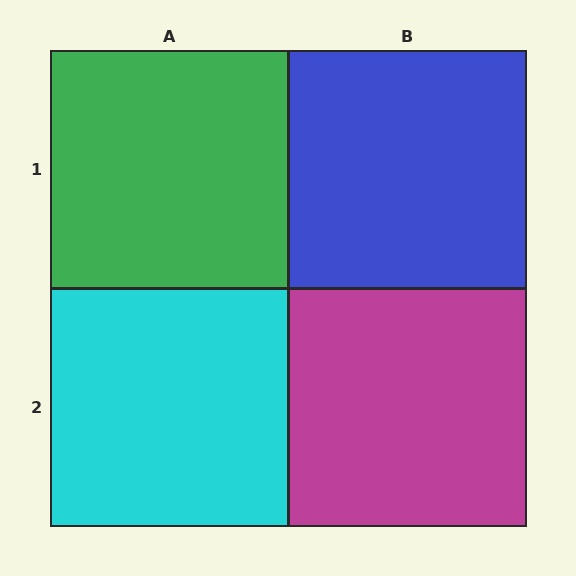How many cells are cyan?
1 cell is cyan.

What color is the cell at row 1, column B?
Blue.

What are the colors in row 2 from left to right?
Cyan, magenta.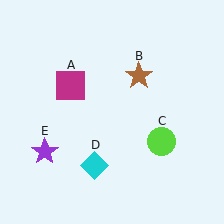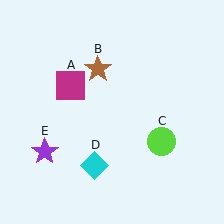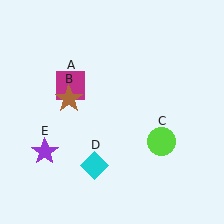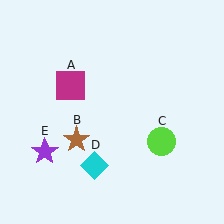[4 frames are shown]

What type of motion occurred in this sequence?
The brown star (object B) rotated counterclockwise around the center of the scene.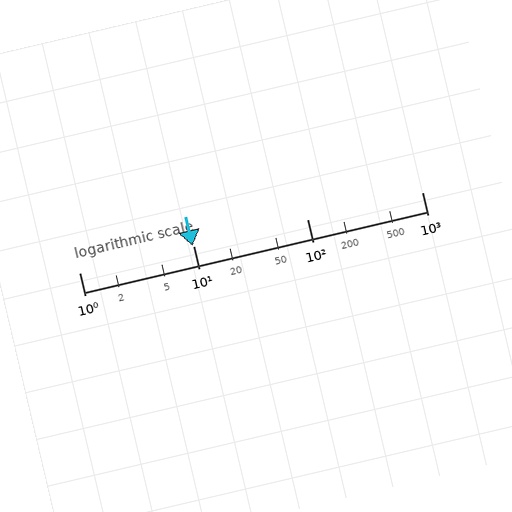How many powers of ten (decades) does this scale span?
The scale spans 3 decades, from 1 to 1000.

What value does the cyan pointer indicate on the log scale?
The pointer indicates approximately 9.8.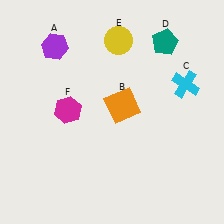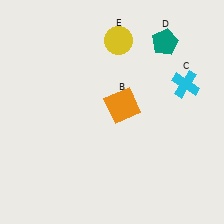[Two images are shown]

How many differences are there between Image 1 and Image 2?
There are 2 differences between the two images.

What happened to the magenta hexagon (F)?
The magenta hexagon (F) was removed in Image 2. It was in the top-left area of Image 1.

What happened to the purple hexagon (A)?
The purple hexagon (A) was removed in Image 2. It was in the top-left area of Image 1.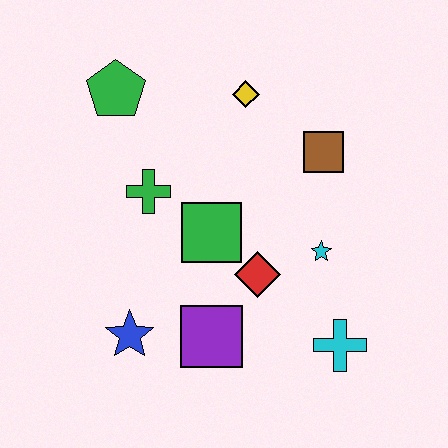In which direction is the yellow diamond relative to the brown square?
The yellow diamond is to the left of the brown square.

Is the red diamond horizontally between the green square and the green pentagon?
No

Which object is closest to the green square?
The red diamond is closest to the green square.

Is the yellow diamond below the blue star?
No